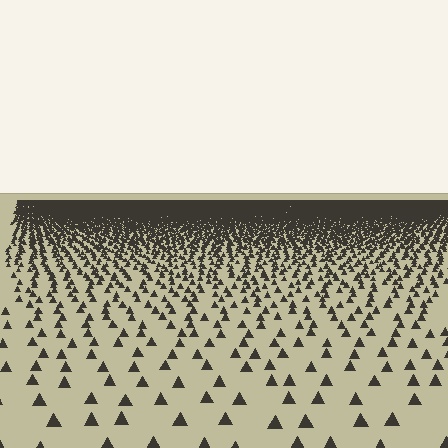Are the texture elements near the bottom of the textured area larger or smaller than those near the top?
Larger. Near the bottom, elements are closer to the viewer and appear at a bigger on-screen size.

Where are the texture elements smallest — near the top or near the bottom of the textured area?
Near the top.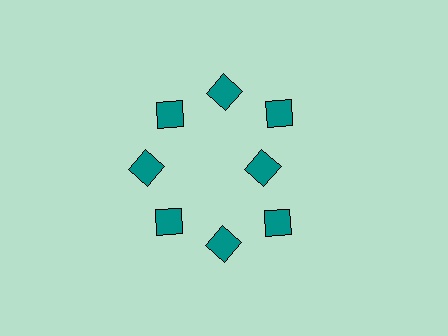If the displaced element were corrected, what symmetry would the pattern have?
It would have 8-fold rotational symmetry — the pattern would map onto itself every 45 degrees.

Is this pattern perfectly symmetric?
No. The 8 teal diamonds are arranged in a ring, but one element near the 3 o'clock position is pulled inward toward the center, breaking the 8-fold rotational symmetry.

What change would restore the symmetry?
The symmetry would be restored by moving it outward, back onto the ring so that all 8 diamonds sit at equal angles and equal distance from the center.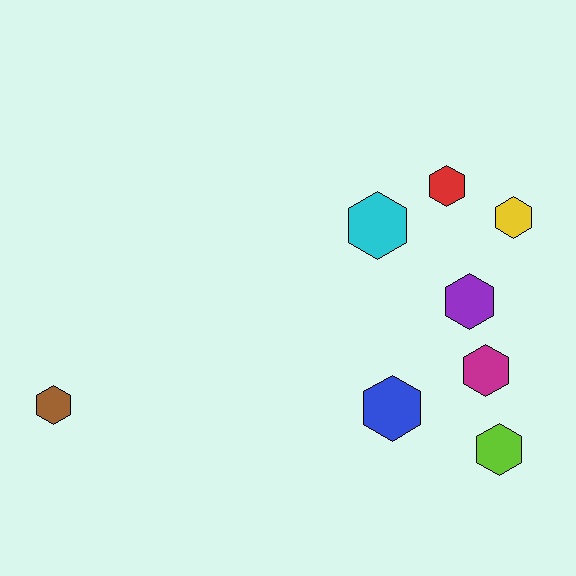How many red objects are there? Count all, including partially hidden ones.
There is 1 red object.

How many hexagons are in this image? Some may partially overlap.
There are 8 hexagons.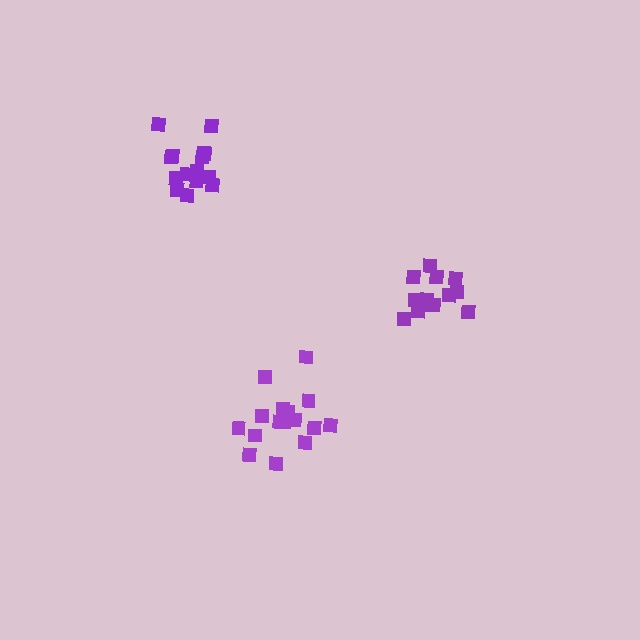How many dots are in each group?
Group 1: 13 dots, Group 2: 16 dots, Group 3: 16 dots (45 total).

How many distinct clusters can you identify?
There are 3 distinct clusters.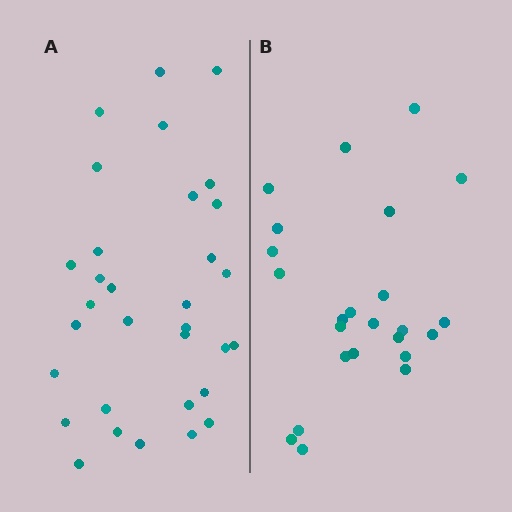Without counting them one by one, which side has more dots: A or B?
Region A (the left region) has more dots.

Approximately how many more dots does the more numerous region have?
Region A has roughly 8 or so more dots than region B.